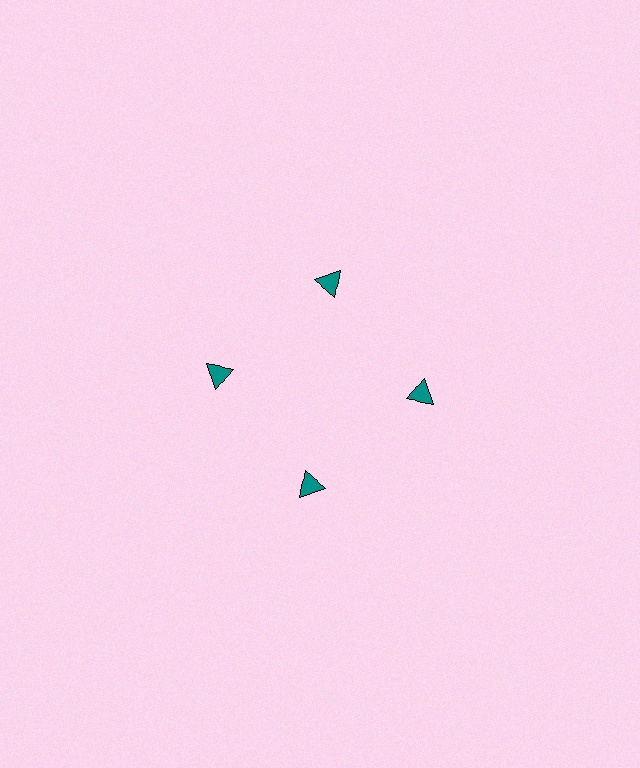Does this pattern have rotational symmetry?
Yes, this pattern has 4-fold rotational symmetry. It looks the same after rotating 90 degrees around the center.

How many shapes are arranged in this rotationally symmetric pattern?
There are 4 shapes, arranged in 4 groups of 1.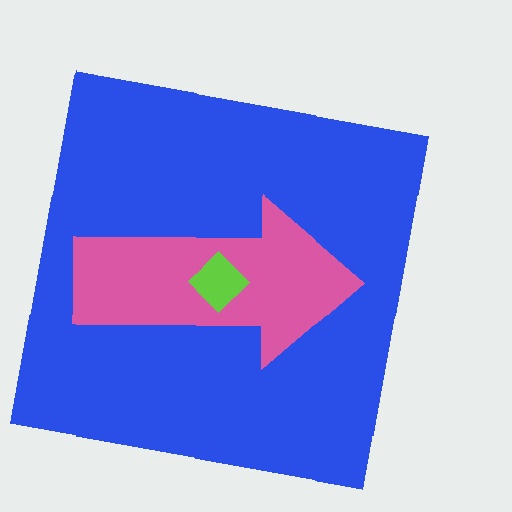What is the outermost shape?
The blue square.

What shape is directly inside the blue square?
The pink arrow.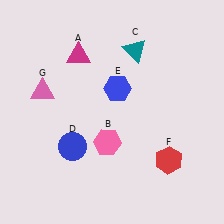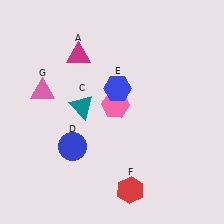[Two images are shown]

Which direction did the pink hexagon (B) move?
The pink hexagon (B) moved up.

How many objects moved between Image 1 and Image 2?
3 objects moved between the two images.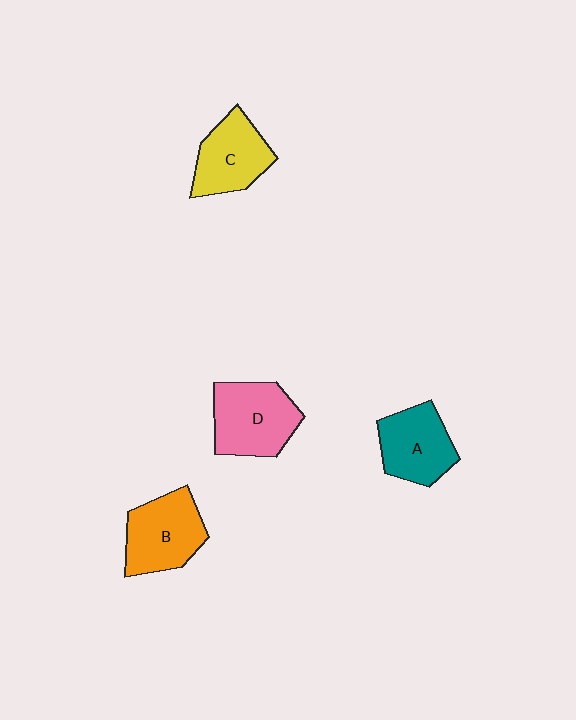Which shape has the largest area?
Shape D (pink).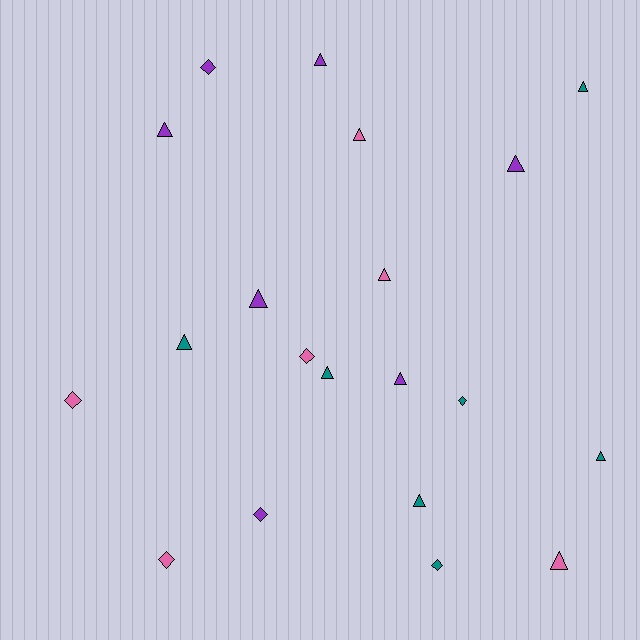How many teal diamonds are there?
There are 2 teal diamonds.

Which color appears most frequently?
Teal, with 7 objects.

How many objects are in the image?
There are 20 objects.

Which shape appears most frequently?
Triangle, with 13 objects.